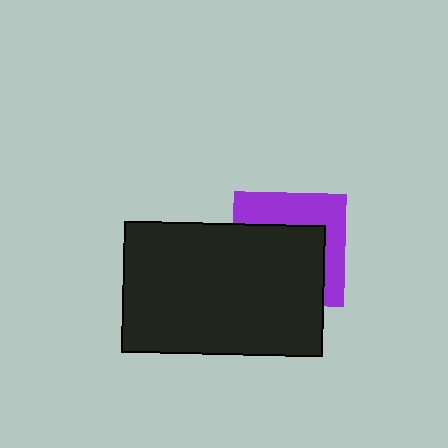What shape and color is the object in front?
The object in front is a black rectangle.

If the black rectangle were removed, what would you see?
You would see the complete purple square.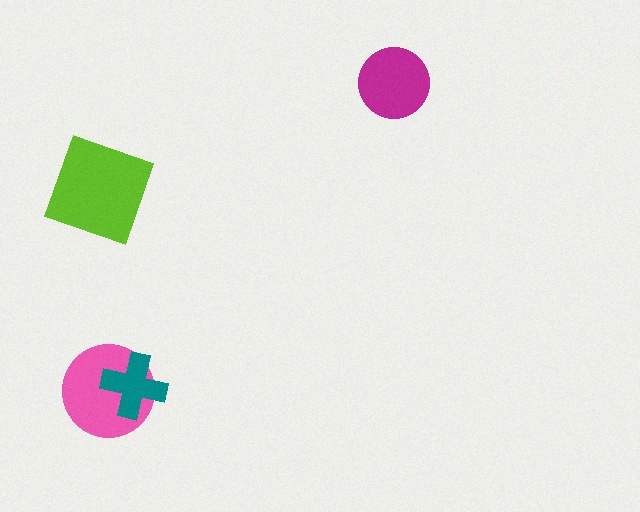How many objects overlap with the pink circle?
1 object overlaps with the pink circle.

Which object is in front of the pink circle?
The teal cross is in front of the pink circle.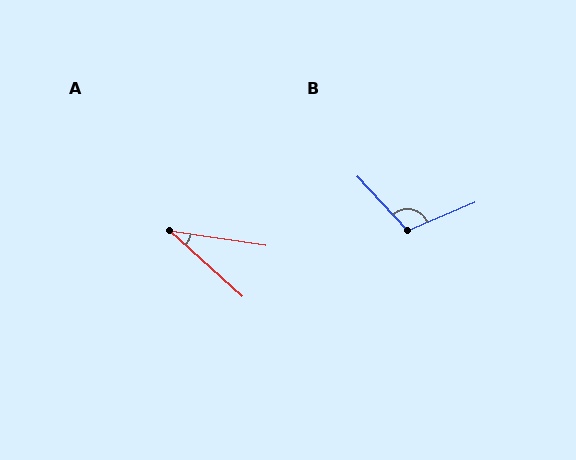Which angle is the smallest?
A, at approximately 34 degrees.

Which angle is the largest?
B, at approximately 110 degrees.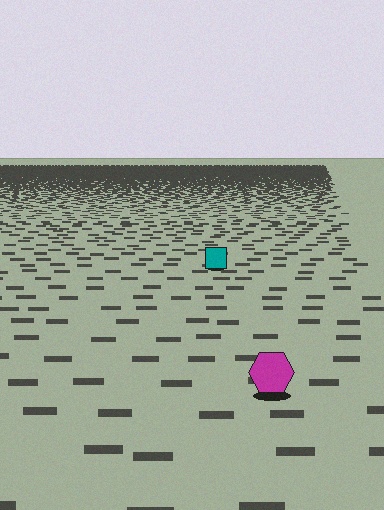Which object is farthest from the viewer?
The teal square is farthest from the viewer. It appears smaller and the ground texture around it is denser.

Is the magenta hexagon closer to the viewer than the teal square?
Yes. The magenta hexagon is closer — you can tell from the texture gradient: the ground texture is coarser near it.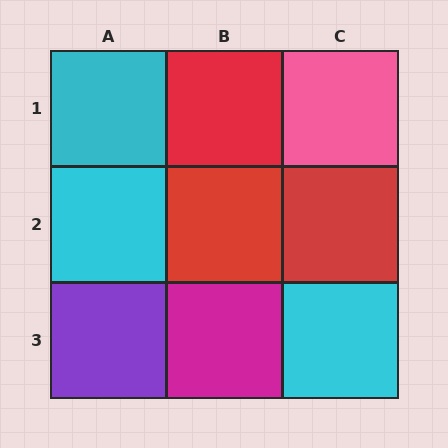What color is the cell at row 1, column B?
Red.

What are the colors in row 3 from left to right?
Purple, magenta, cyan.